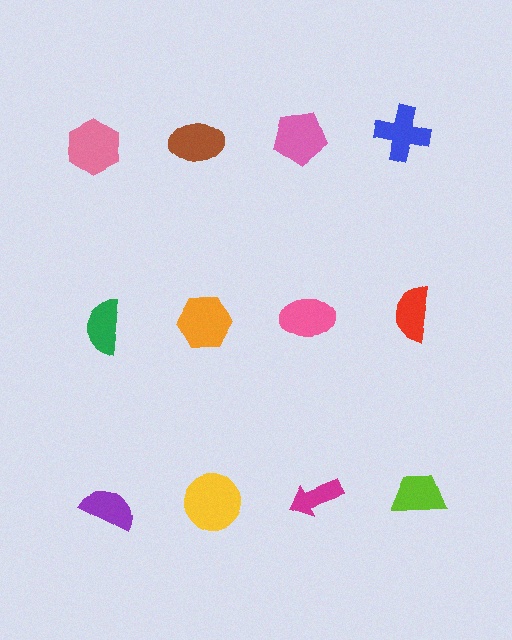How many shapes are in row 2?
4 shapes.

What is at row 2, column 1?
A green semicircle.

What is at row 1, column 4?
A blue cross.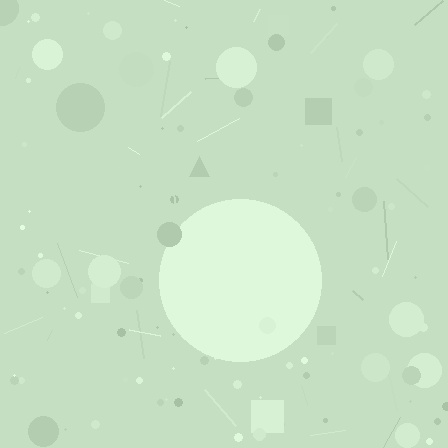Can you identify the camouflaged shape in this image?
The camouflaged shape is a circle.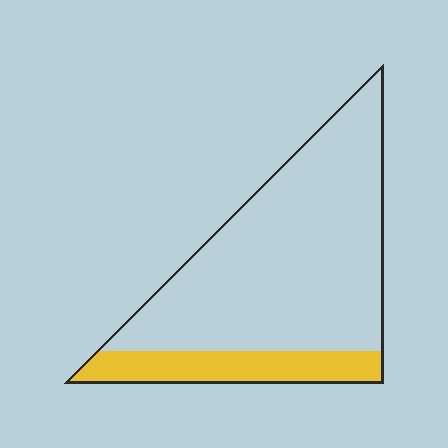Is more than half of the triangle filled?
No.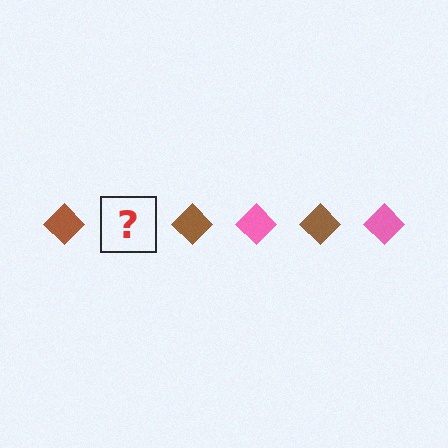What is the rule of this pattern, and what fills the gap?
The rule is that the pattern cycles through brown, pink diamonds. The gap should be filled with a pink diamond.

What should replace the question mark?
The question mark should be replaced with a pink diamond.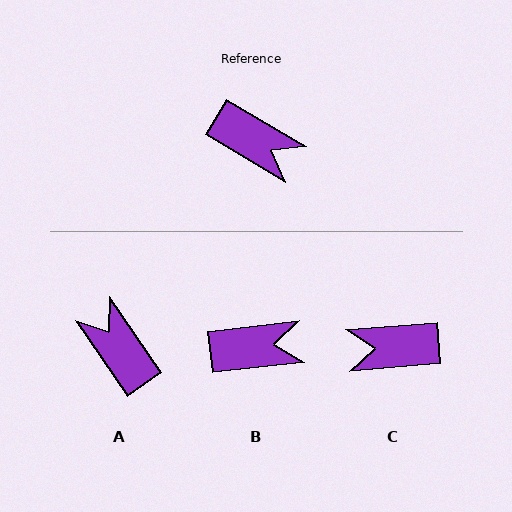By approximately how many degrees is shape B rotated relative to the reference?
Approximately 37 degrees counter-clockwise.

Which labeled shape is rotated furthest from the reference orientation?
A, about 155 degrees away.